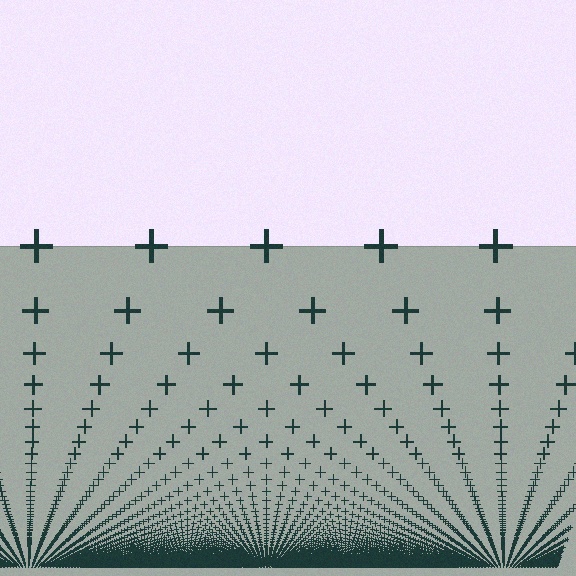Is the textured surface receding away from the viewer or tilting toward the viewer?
The surface appears to tilt toward the viewer. Texture elements get larger and sparser toward the top.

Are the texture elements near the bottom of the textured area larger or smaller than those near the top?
Smaller. The gradient is inverted — elements near the bottom are smaller and denser.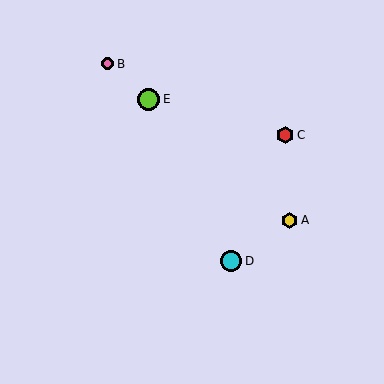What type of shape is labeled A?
Shape A is a yellow hexagon.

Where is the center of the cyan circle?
The center of the cyan circle is at (231, 261).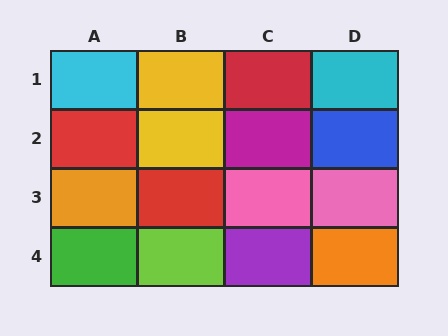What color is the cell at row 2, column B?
Yellow.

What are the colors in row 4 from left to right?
Green, lime, purple, orange.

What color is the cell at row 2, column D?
Blue.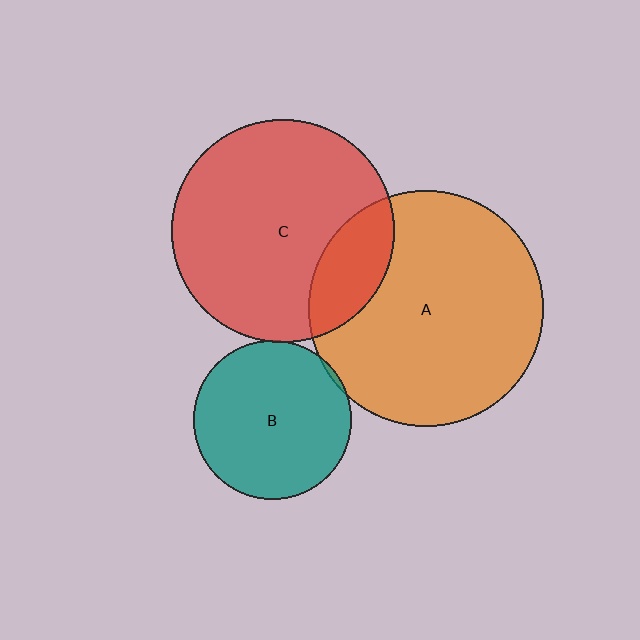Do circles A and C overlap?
Yes.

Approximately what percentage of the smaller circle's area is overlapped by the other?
Approximately 20%.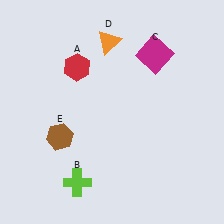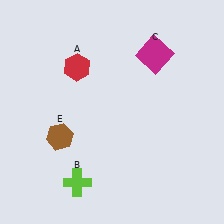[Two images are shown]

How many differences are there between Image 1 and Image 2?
There is 1 difference between the two images.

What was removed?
The orange triangle (D) was removed in Image 2.